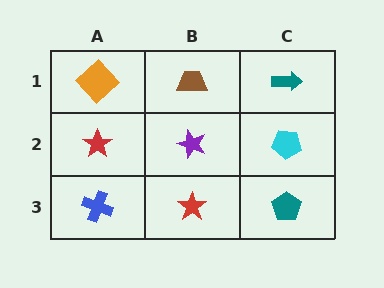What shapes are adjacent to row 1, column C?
A cyan pentagon (row 2, column C), a brown trapezoid (row 1, column B).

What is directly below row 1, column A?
A red star.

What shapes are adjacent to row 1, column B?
A purple star (row 2, column B), an orange diamond (row 1, column A), a teal arrow (row 1, column C).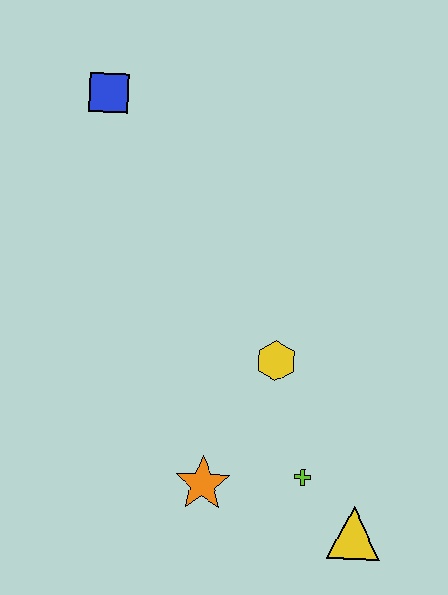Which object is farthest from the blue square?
The yellow triangle is farthest from the blue square.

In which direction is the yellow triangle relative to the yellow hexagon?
The yellow triangle is below the yellow hexagon.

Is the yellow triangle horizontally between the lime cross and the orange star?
No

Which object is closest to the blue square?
The yellow hexagon is closest to the blue square.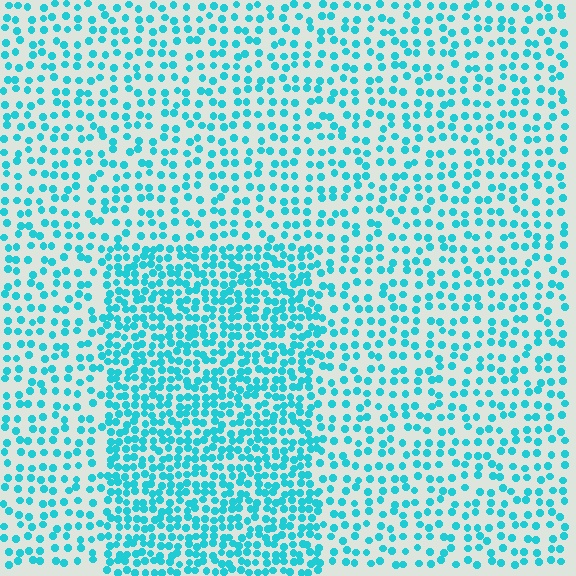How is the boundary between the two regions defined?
The boundary is defined by a change in element density (approximately 1.9x ratio). All elements are the same color, size, and shape.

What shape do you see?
I see a rectangle.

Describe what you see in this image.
The image contains small cyan elements arranged at two different densities. A rectangle-shaped region is visible where the elements are more densely packed than the surrounding area.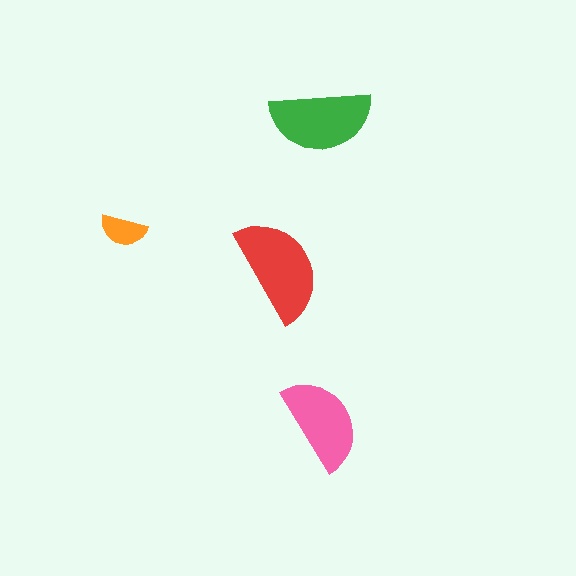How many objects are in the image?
There are 4 objects in the image.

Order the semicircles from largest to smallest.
the red one, the green one, the pink one, the orange one.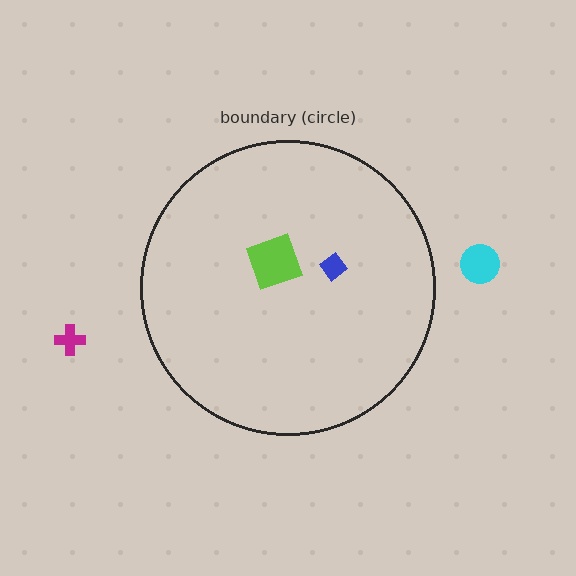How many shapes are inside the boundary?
2 inside, 2 outside.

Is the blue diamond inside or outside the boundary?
Inside.